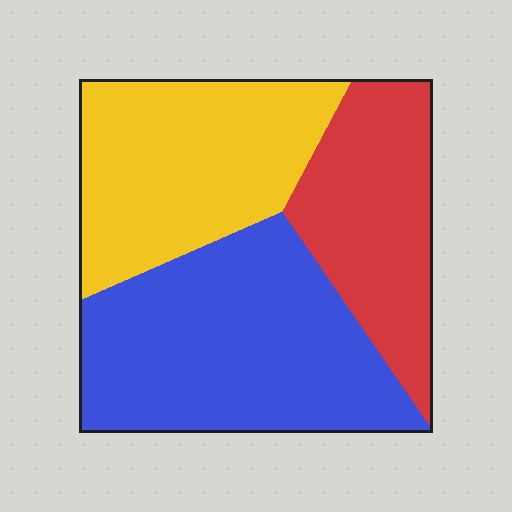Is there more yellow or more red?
Yellow.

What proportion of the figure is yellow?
Yellow covers about 30% of the figure.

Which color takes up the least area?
Red, at roughly 25%.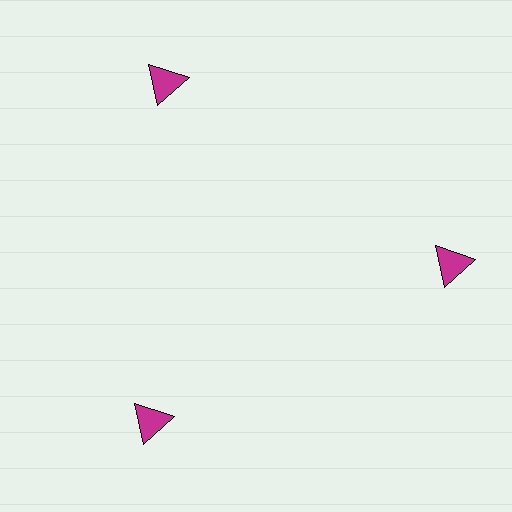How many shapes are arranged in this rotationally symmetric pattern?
There are 3 shapes, arranged in 3 groups of 1.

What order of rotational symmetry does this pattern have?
This pattern has 3-fold rotational symmetry.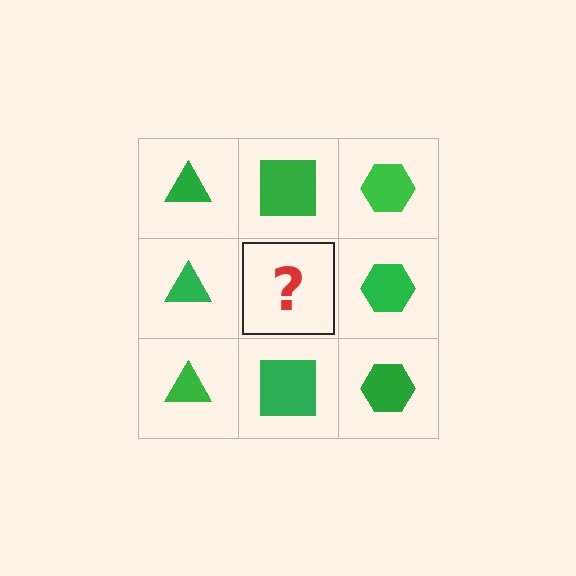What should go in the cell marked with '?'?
The missing cell should contain a green square.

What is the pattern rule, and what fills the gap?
The rule is that each column has a consistent shape. The gap should be filled with a green square.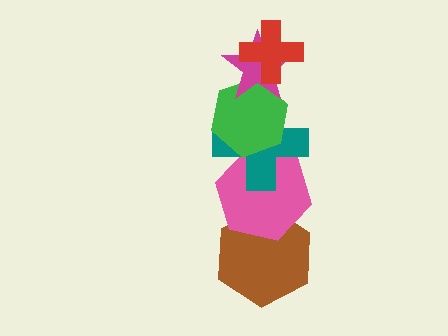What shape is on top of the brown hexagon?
The pink hexagon is on top of the brown hexagon.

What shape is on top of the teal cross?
The green hexagon is on top of the teal cross.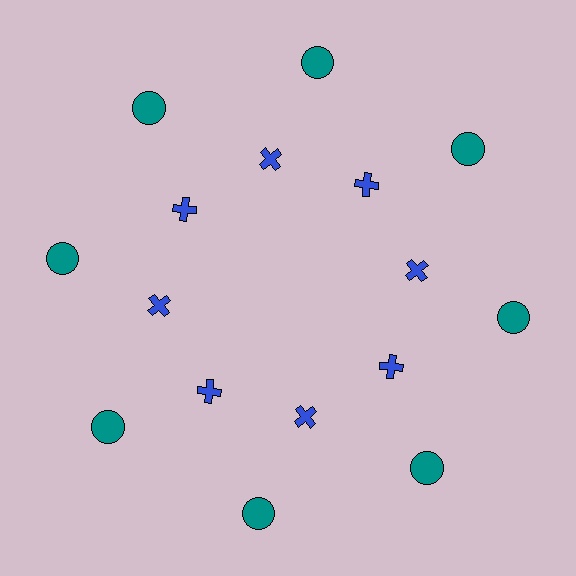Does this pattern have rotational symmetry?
Yes, this pattern has 8-fold rotational symmetry. It looks the same after rotating 45 degrees around the center.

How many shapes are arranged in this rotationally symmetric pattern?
There are 16 shapes, arranged in 8 groups of 2.